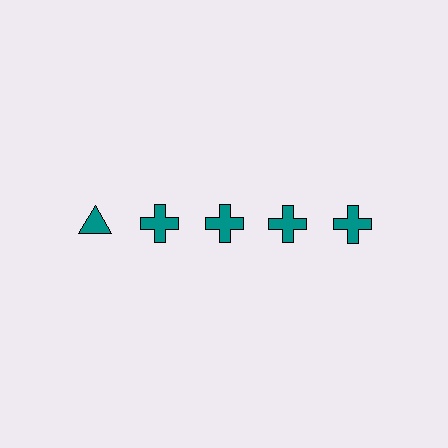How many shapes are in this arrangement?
There are 5 shapes arranged in a grid pattern.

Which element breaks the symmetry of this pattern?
The teal triangle in the top row, leftmost column breaks the symmetry. All other shapes are teal crosses.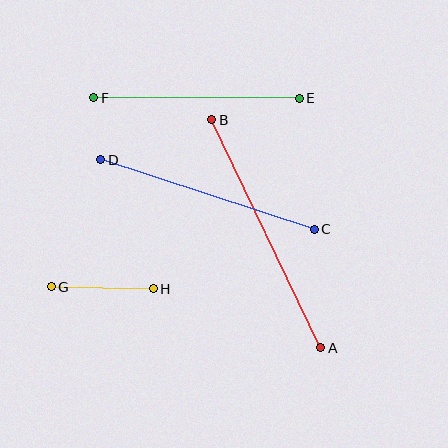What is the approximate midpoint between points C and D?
The midpoint is at approximately (207, 194) pixels.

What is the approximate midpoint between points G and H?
The midpoint is at approximately (102, 288) pixels.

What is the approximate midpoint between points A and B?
The midpoint is at approximately (266, 234) pixels.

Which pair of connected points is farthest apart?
Points A and B are farthest apart.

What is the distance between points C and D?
The distance is approximately 225 pixels.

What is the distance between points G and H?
The distance is approximately 102 pixels.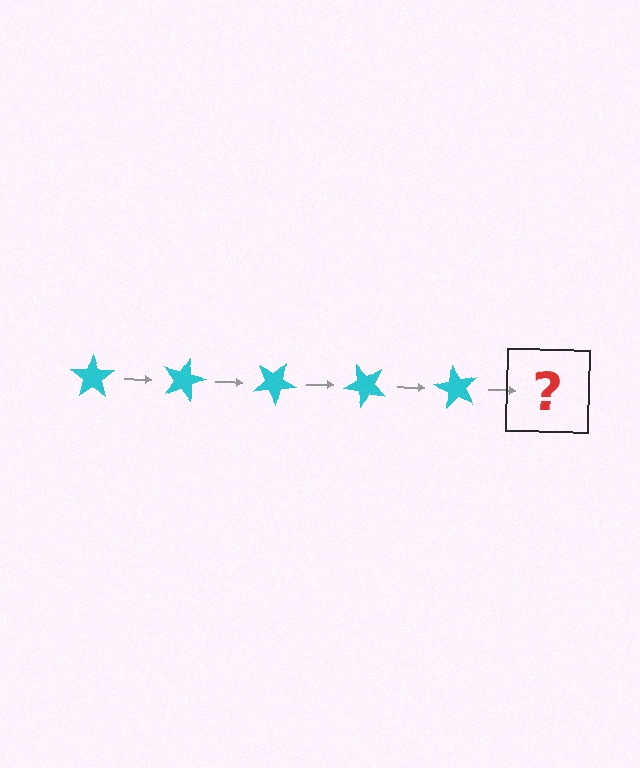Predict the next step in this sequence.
The next step is a cyan star rotated 75 degrees.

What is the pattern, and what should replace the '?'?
The pattern is that the star rotates 15 degrees each step. The '?' should be a cyan star rotated 75 degrees.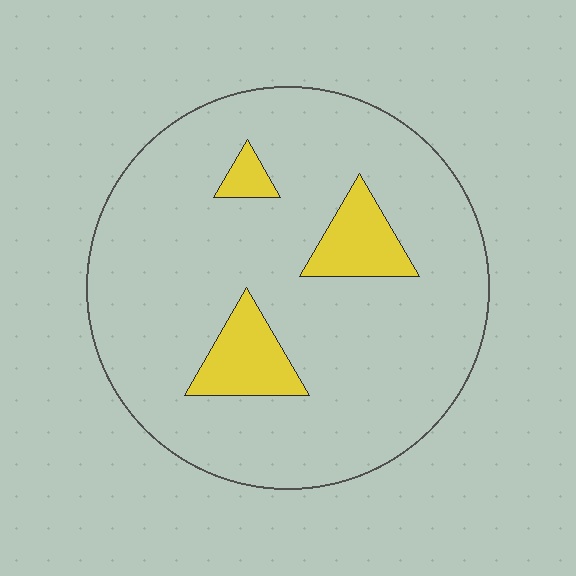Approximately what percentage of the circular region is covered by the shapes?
Approximately 10%.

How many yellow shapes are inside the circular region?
3.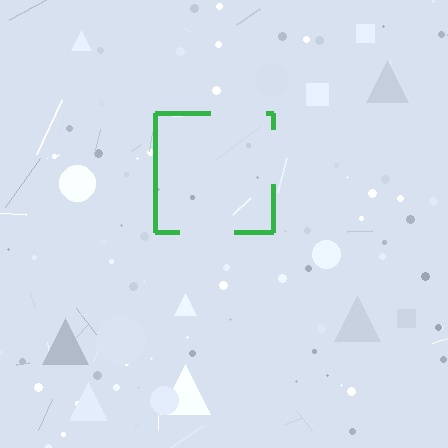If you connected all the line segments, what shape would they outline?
They would outline a square.